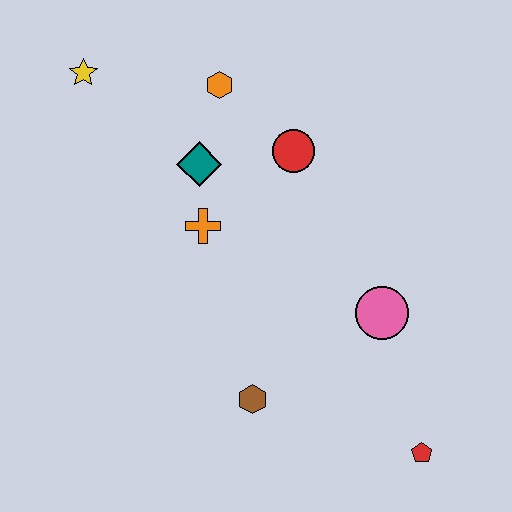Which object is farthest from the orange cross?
The red pentagon is farthest from the orange cross.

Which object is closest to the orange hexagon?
The teal diamond is closest to the orange hexagon.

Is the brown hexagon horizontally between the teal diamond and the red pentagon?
Yes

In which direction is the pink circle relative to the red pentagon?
The pink circle is above the red pentagon.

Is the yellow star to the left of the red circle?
Yes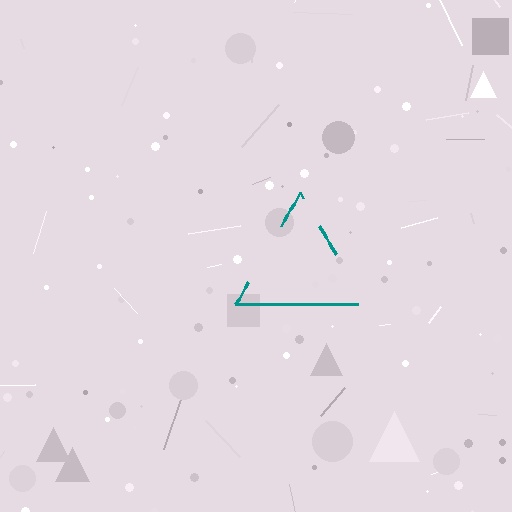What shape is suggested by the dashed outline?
The dashed outline suggests a triangle.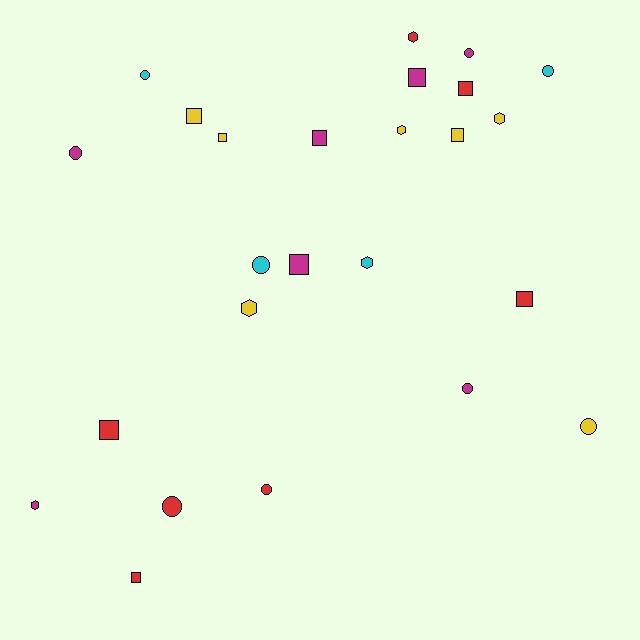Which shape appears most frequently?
Square, with 10 objects.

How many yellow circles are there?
There is 1 yellow circle.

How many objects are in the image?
There are 25 objects.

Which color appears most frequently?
Red, with 7 objects.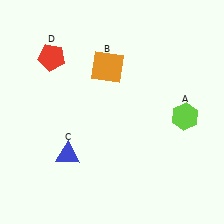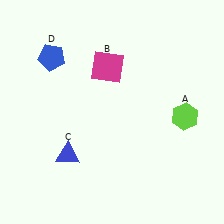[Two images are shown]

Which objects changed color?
B changed from orange to magenta. D changed from red to blue.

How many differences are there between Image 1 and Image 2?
There are 2 differences between the two images.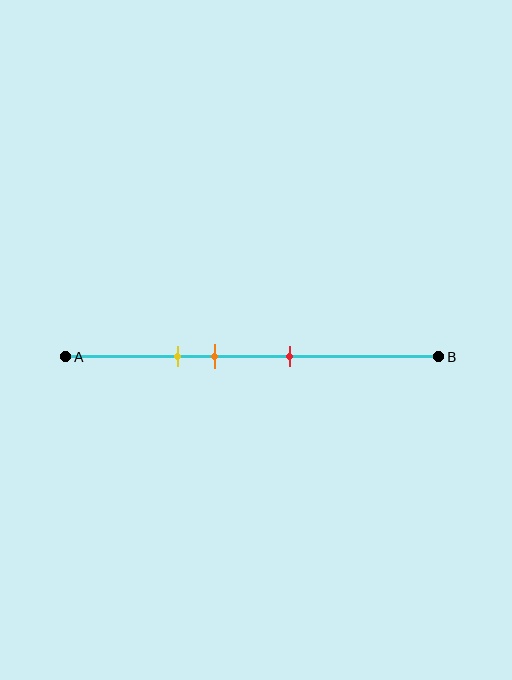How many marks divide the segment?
There are 3 marks dividing the segment.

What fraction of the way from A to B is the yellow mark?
The yellow mark is approximately 30% (0.3) of the way from A to B.